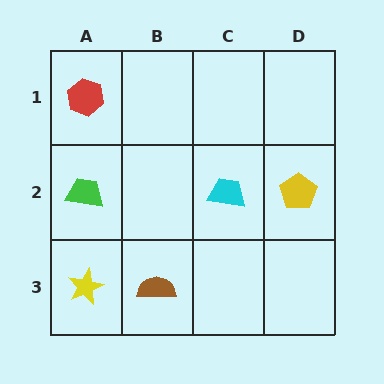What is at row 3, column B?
A brown semicircle.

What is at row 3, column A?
A yellow star.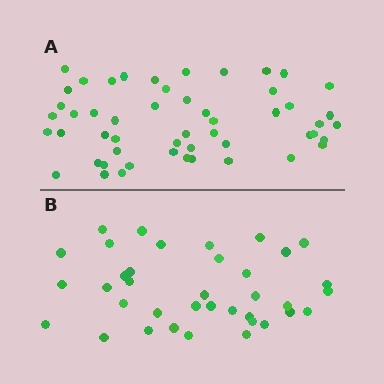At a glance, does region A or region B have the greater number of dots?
Region A (the top region) has more dots.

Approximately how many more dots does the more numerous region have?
Region A has approximately 15 more dots than region B.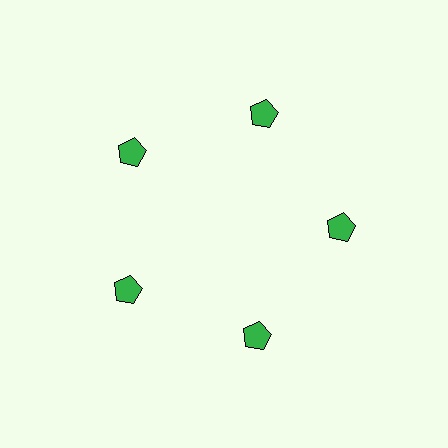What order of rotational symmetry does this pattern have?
This pattern has 5-fold rotational symmetry.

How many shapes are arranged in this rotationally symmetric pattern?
There are 5 shapes, arranged in 5 groups of 1.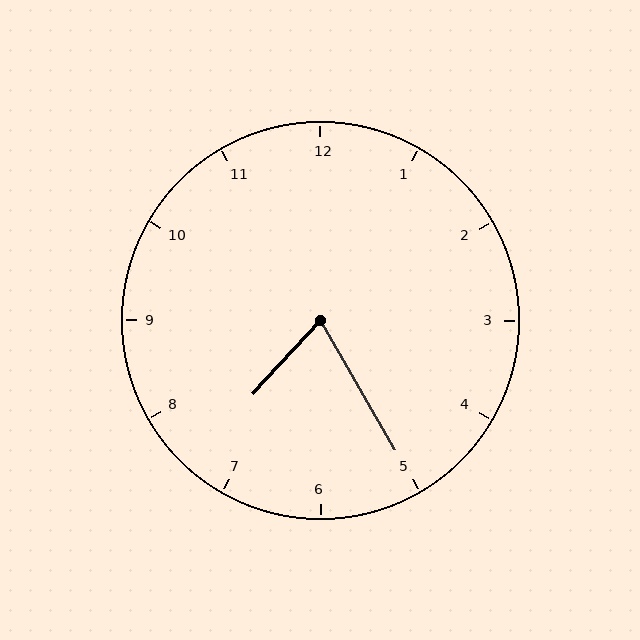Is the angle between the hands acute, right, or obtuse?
It is acute.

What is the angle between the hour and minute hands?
Approximately 72 degrees.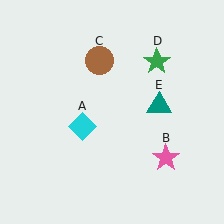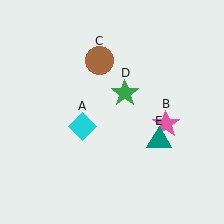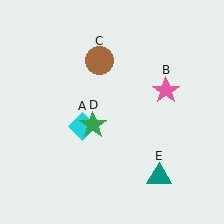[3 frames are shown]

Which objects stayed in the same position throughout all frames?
Cyan diamond (object A) and brown circle (object C) remained stationary.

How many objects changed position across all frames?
3 objects changed position: pink star (object B), green star (object D), teal triangle (object E).